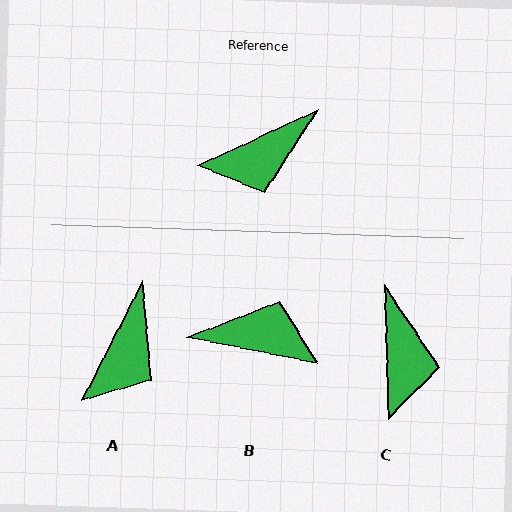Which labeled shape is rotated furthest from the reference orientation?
B, about 144 degrees away.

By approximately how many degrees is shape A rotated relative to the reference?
Approximately 38 degrees counter-clockwise.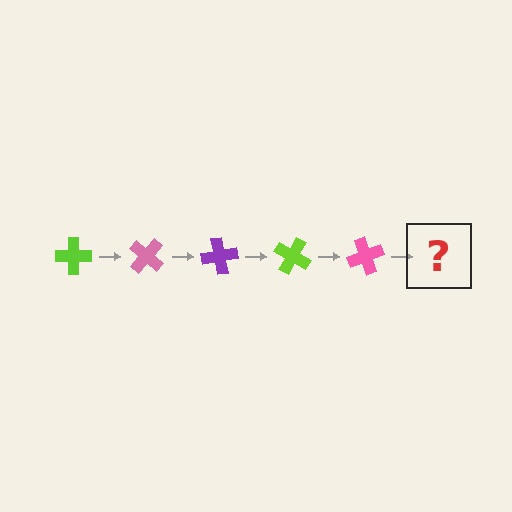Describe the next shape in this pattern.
It should be a purple cross, rotated 200 degrees from the start.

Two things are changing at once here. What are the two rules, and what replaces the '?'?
The two rules are that it rotates 40 degrees each step and the color cycles through lime, pink, and purple. The '?' should be a purple cross, rotated 200 degrees from the start.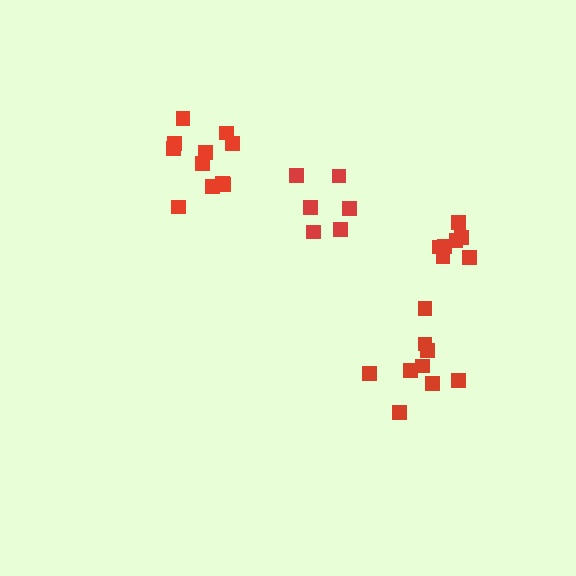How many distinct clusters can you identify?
There are 4 distinct clusters.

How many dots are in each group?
Group 1: 11 dots, Group 2: 6 dots, Group 3: 9 dots, Group 4: 7 dots (33 total).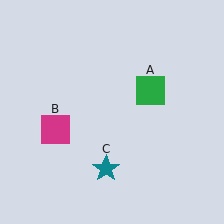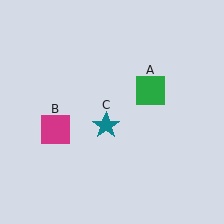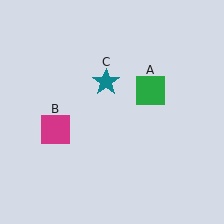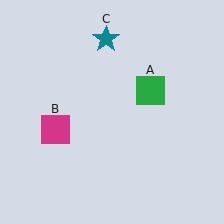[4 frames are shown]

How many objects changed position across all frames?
1 object changed position: teal star (object C).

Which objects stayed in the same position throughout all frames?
Green square (object A) and magenta square (object B) remained stationary.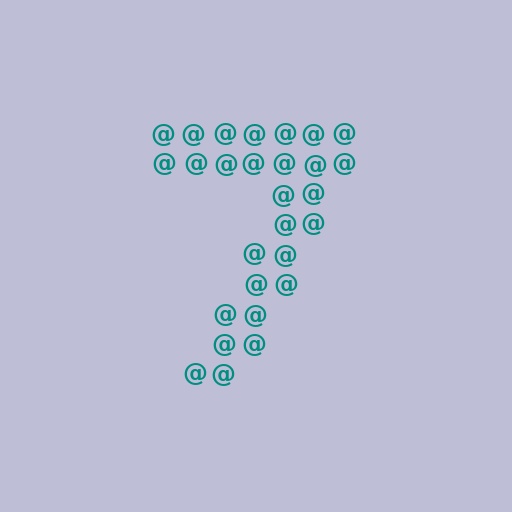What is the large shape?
The large shape is the digit 7.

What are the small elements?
The small elements are at signs.